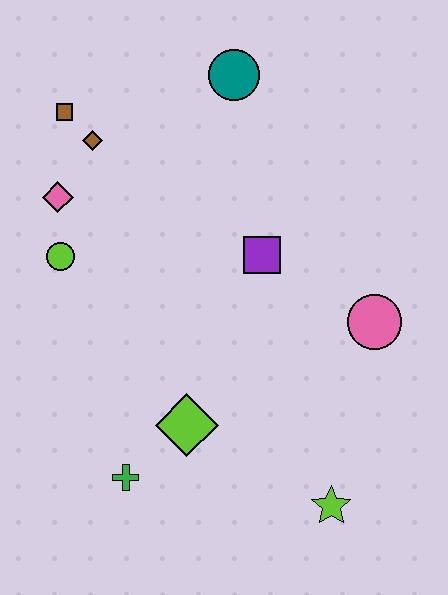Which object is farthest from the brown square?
The lime star is farthest from the brown square.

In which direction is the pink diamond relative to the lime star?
The pink diamond is above the lime star.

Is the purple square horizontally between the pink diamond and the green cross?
No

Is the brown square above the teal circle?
No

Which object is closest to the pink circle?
The purple square is closest to the pink circle.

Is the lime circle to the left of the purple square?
Yes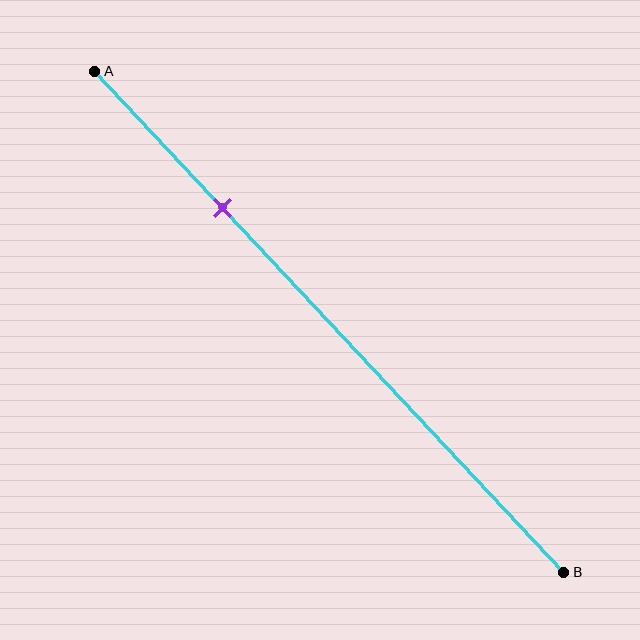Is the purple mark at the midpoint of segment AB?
No, the mark is at about 25% from A, not at the 50% midpoint.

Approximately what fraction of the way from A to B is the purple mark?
The purple mark is approximately 25% of the way from A to B.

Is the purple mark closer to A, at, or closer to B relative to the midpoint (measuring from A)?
The purple mark is closer to point A than the midpoint of segment AB.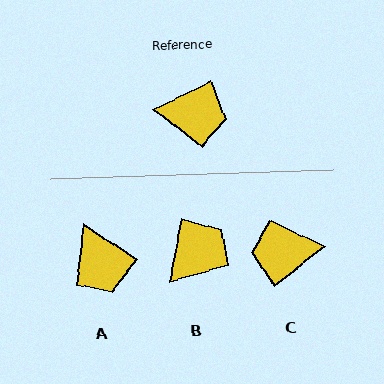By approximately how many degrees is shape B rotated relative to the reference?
Approximately 53 degrees counter-clockwise.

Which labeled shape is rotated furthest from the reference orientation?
C, about 167 degrees away.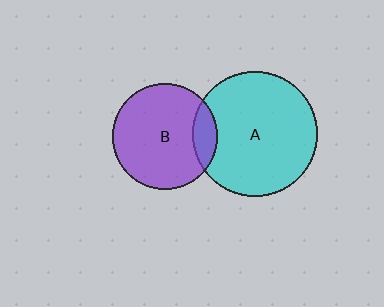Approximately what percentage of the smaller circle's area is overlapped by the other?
Approximately 15%.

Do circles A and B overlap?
Yes.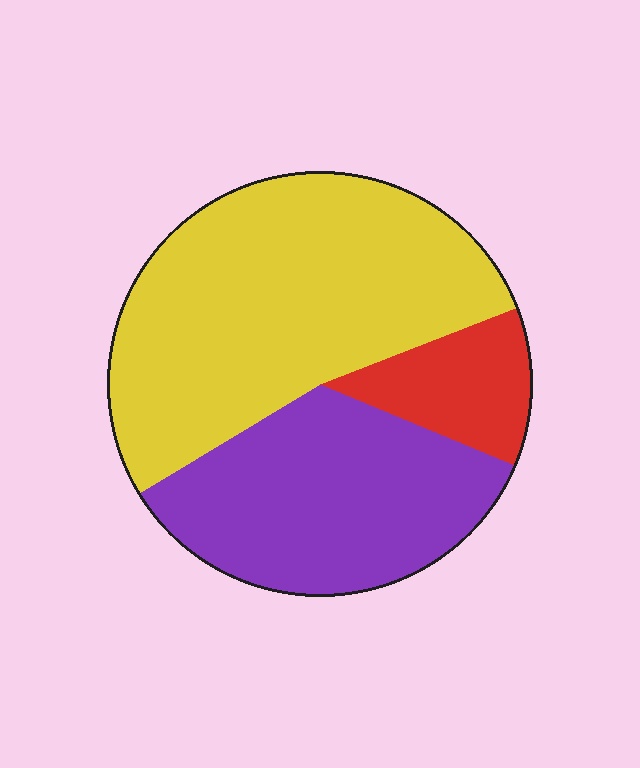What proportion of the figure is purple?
Purple covers about 35% of the figure.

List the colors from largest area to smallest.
From largest to smallest: yellow, purple, red.